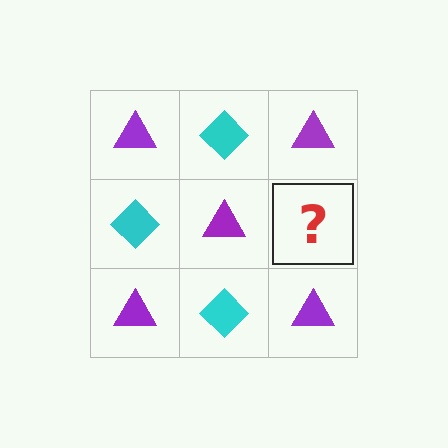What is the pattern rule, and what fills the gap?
The rule is that it alternates purple triangle and cyan diamond in a checkerboard pattern. The gap should be filled with a cyan diamond.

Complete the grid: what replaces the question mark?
The question mark should be replaced with a cyan diamond.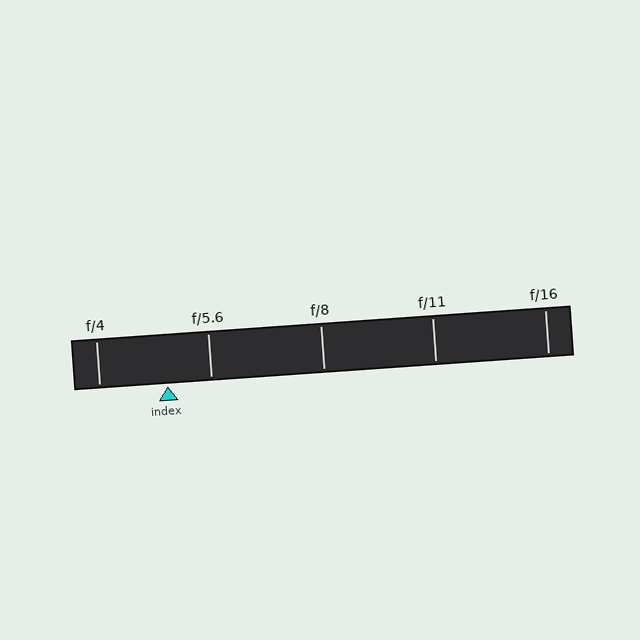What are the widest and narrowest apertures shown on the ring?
The widest aperture shown is f/4 and the narrowest is f/16.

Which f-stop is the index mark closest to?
The index mark is closest to f/5.6.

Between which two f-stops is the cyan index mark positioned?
The index mark is between f/4 and f/5.6.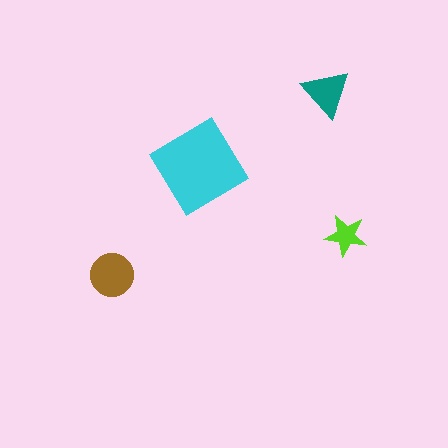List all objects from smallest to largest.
The lime star, the teal triangle, the brown circle, the cyan diamond.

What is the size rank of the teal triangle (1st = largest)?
3rd.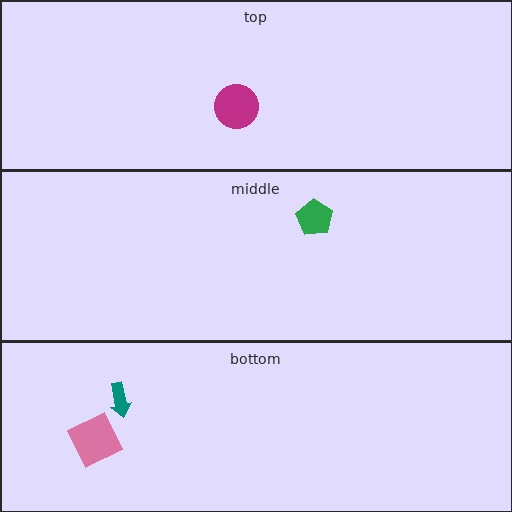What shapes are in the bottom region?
The teal arrow, the pink square.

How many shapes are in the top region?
1.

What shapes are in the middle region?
The green pentagon.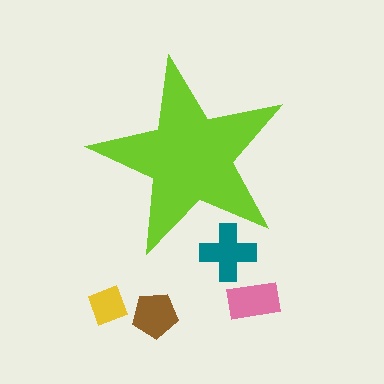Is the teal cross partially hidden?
Yes, the teal cross is partially hidden behind the lime star.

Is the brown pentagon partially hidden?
No, the brown pentagon is fully visible.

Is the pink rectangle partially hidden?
No, the pink rectangle is fully visible.